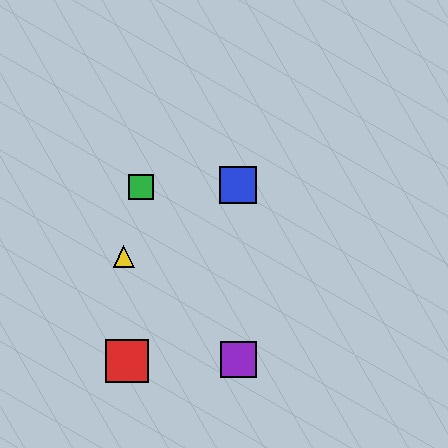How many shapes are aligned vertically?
2 shapes (the blue square, the purple square) are aligned vertically.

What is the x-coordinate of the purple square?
The purple square is at x≈238.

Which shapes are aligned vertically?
The blue square, the purple square are aligned vertically.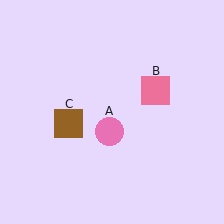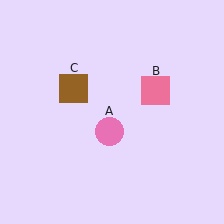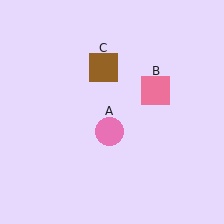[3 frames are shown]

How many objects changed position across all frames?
1 object changed position: brown square (object C).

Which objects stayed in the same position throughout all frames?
Pink circle (object A) and pink square (object B) remained stationary.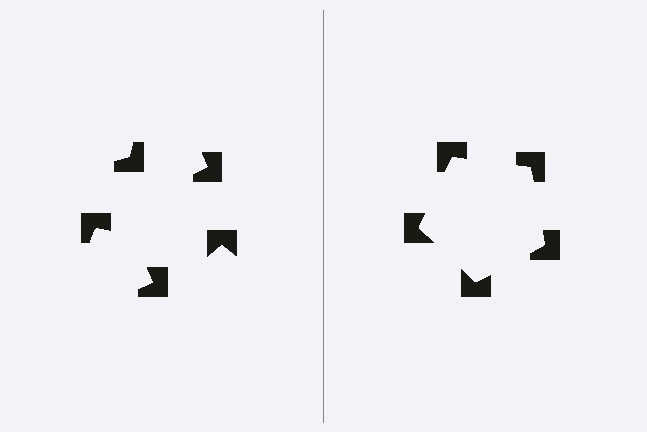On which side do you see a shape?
An illusory pentagon appears on the right side. On the left side the wedge cuts are rotated, so no coherent shape forms.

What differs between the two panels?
The notched squares are positioned identically on both sides; only the wedge orientations differ. On the right they align to a pentagon; on the left they are misaligned.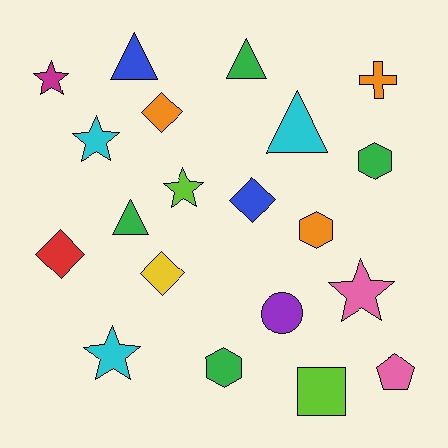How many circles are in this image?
There is 1 circle.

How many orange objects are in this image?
There are 3 orange objects.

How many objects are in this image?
There are 20 objects.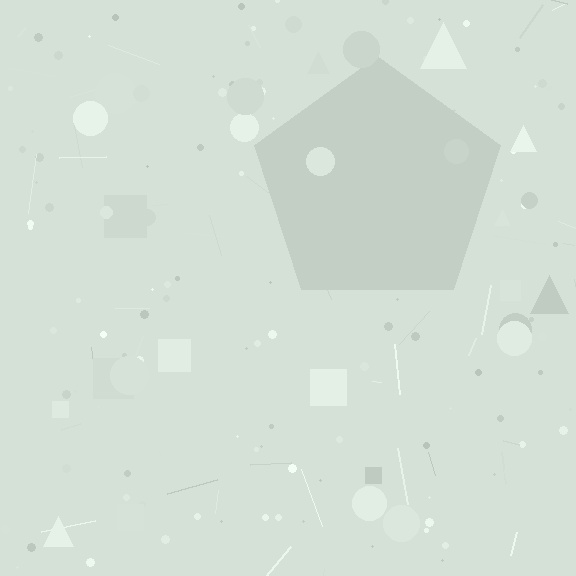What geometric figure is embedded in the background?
A pentagon is embedded in the background.